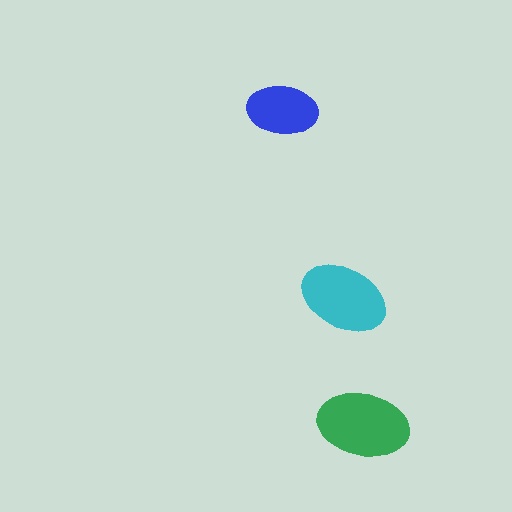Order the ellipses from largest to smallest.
the green one, the cyan one, the blue one.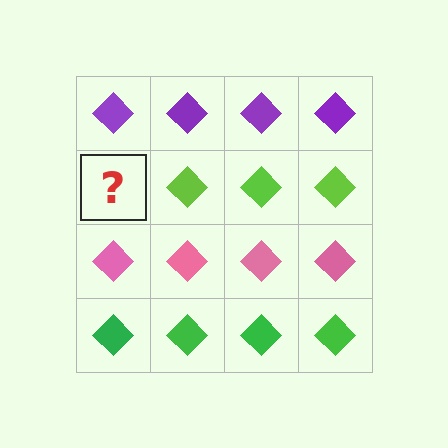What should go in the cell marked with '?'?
The missing cell should contain a lime diamond.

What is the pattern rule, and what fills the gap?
The rule is that each row has a consistent color. The gap should be filled with a lime diamond.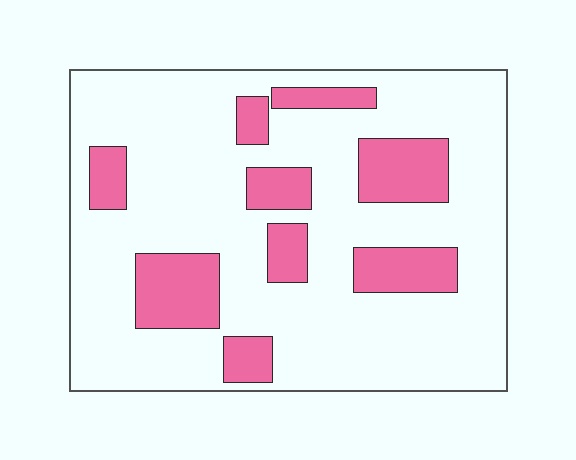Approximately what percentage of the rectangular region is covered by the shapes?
Approximately 20%.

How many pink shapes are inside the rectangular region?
9.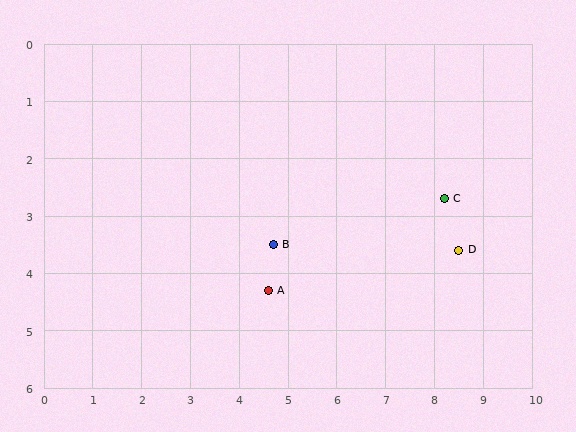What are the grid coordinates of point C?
Point C is at approximately (8.2, 2.7).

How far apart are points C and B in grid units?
Points C and B are about 3.6 grid units apart.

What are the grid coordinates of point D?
Point D is at approximately (8.5, 3.6).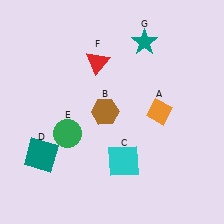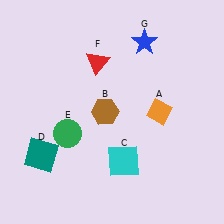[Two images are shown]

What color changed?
The star (G) changed from teal in Image 1 to blue in Image 2.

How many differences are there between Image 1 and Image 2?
There is 1 difference between the two images.